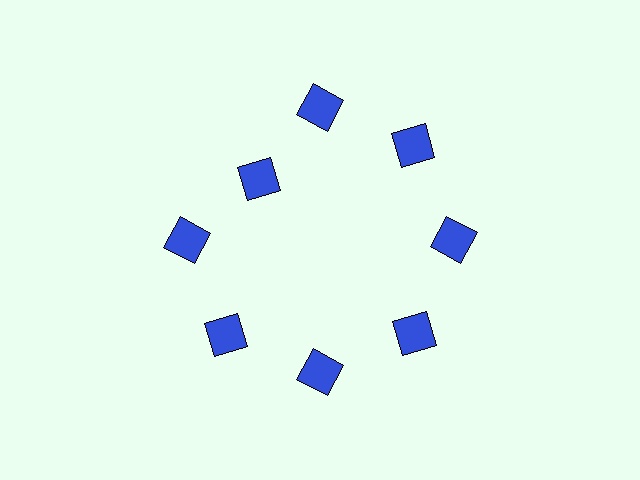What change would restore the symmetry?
The symmetry would be restored by moving it outward, back onto the ring so that all 8 diamonds sit at equal angles and equal distance from the center.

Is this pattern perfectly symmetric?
No. The 8 blue diamonds are arranged in a ring, but one element near the 10 o'clock position is pulled inward toward the center, breaking the 8-fold rotational symmetry.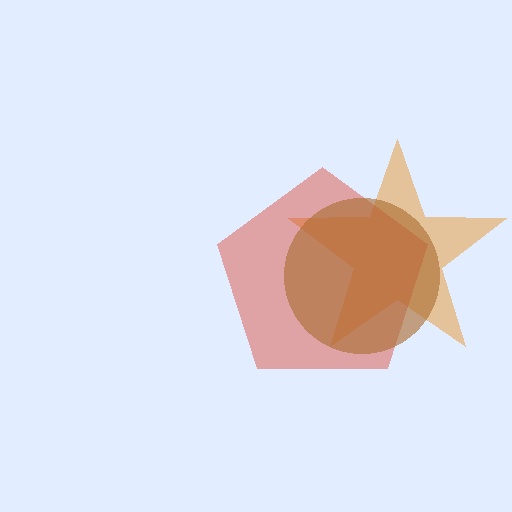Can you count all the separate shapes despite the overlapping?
Yes, there are 3 separate shapes.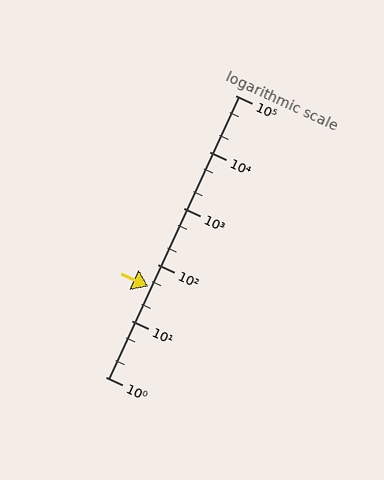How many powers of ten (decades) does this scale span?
The scale spans 5 decades, from 1 to 100000.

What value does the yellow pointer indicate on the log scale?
The pointer indicates approximately 41.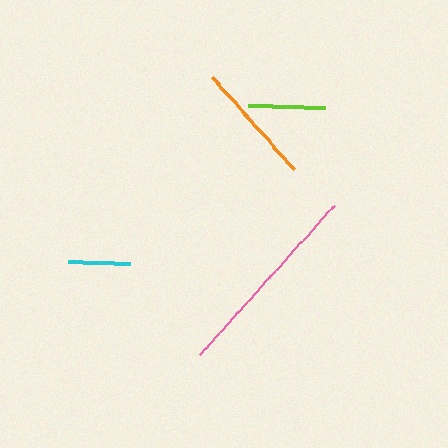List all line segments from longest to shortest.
From longest to shortest: pink, orange, lime, cyan.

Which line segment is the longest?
The pink line is the longest at approximately 202 pixels.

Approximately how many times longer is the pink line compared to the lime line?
The pink line is approximately 2.6 times the length of the lime line.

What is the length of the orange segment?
The orange segment is approximately 124 pixels long.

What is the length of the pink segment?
The pink segment is approximately 202 pixels long.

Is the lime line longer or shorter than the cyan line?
The lime line is longer than the cyan line.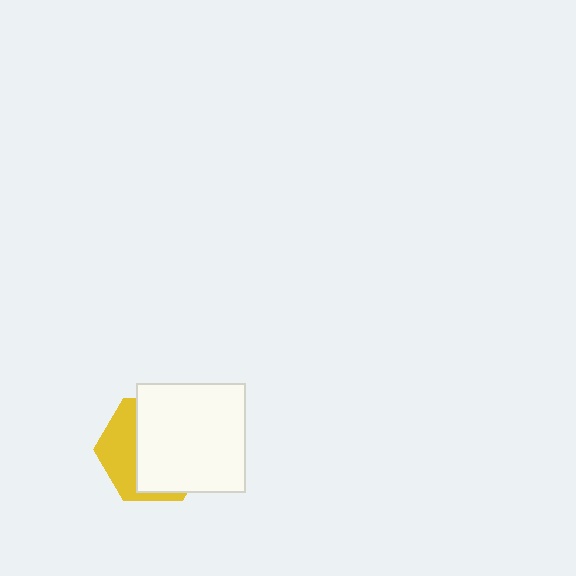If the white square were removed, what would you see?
You would see the complete yellow hexagon.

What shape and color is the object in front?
The object in front is a white square.